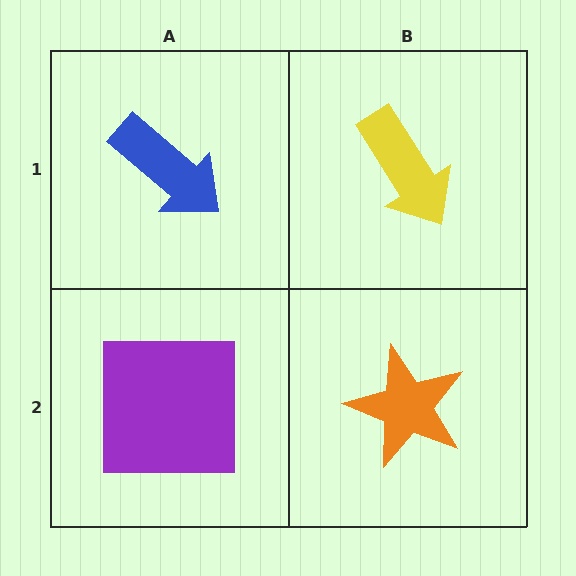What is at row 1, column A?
A blue arrow.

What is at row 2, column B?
An orange star.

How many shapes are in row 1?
2 shapes.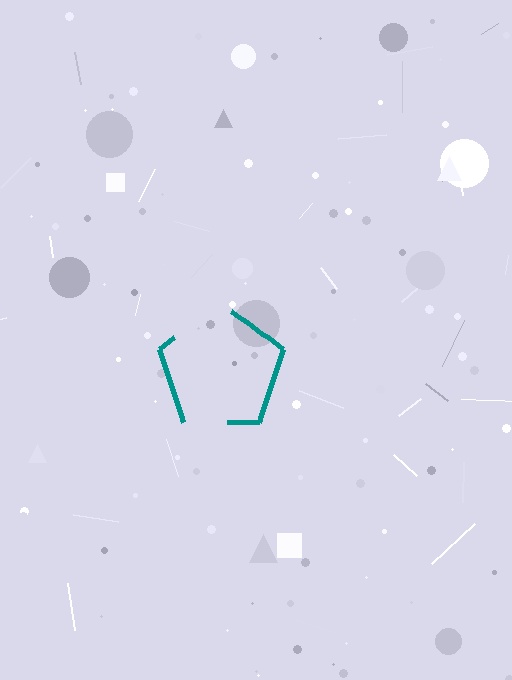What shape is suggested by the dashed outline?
The dashed outline suggests a pentagon.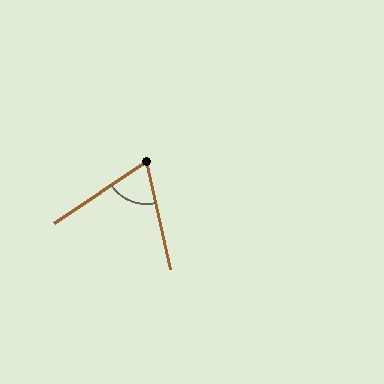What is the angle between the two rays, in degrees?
Approximately 68 degrees.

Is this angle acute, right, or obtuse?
It is acute.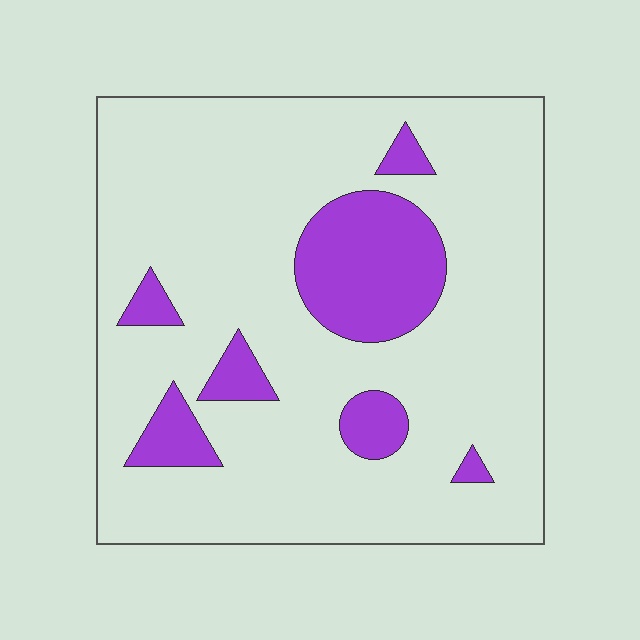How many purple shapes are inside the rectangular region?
7.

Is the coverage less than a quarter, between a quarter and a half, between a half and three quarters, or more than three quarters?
Less than a quarter.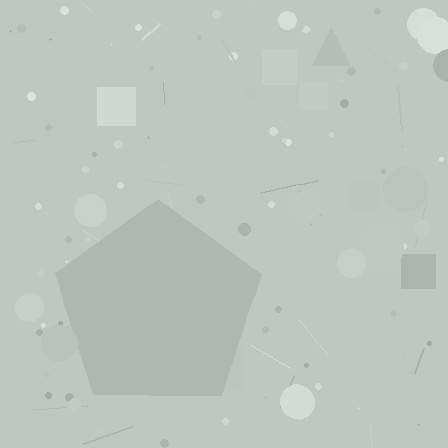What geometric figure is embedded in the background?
A pentagon is embedded in the background.